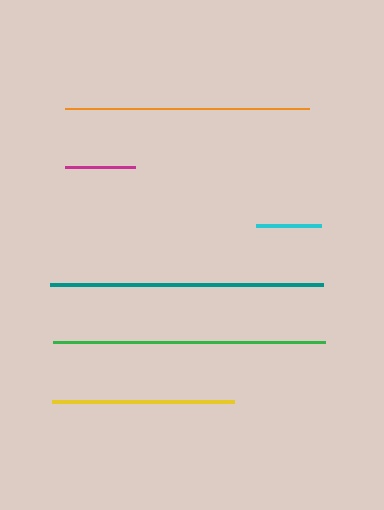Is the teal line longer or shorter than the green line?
The teal line is longer than the green line.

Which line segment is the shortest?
The cyan line is the shortest at approximately 64 pixels.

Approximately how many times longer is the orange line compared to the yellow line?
The orange line is approximately 1.3 times the length of the yellow line.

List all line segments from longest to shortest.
From longest to shortest: teal, green, orange, yellow, magenta, cyan.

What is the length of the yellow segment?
The yellow segment is approximately 182 pixels long.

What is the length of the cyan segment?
The cyan segment is approximately 64 pixels long.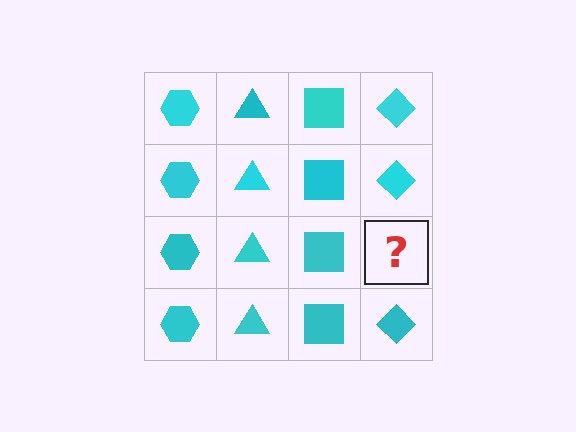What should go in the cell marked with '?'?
The missing cell should contain a cyan diamond.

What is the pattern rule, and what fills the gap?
The rule is that each column has a consistent shape. The gap should be filled with a cyan diamond.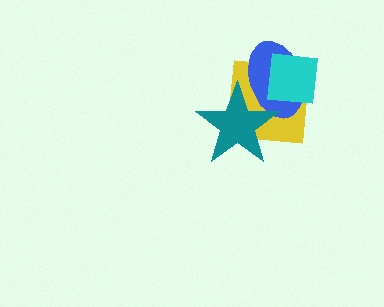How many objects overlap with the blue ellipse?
3 objects overlap with the blue ellipse.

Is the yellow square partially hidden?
Yes, it is partially covered by another shape.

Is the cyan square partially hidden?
No, no other shape covers it.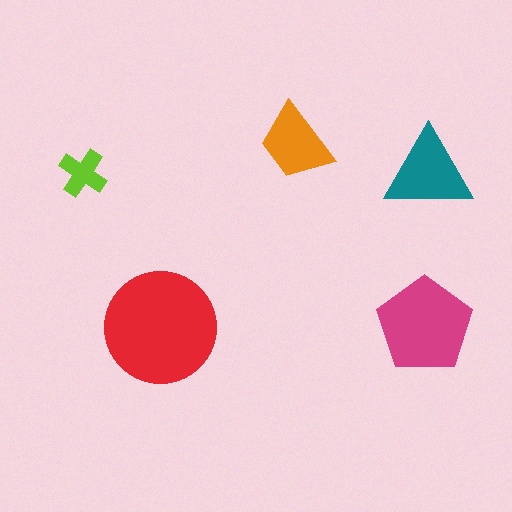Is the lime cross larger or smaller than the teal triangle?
Smaller.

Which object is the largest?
The red circle.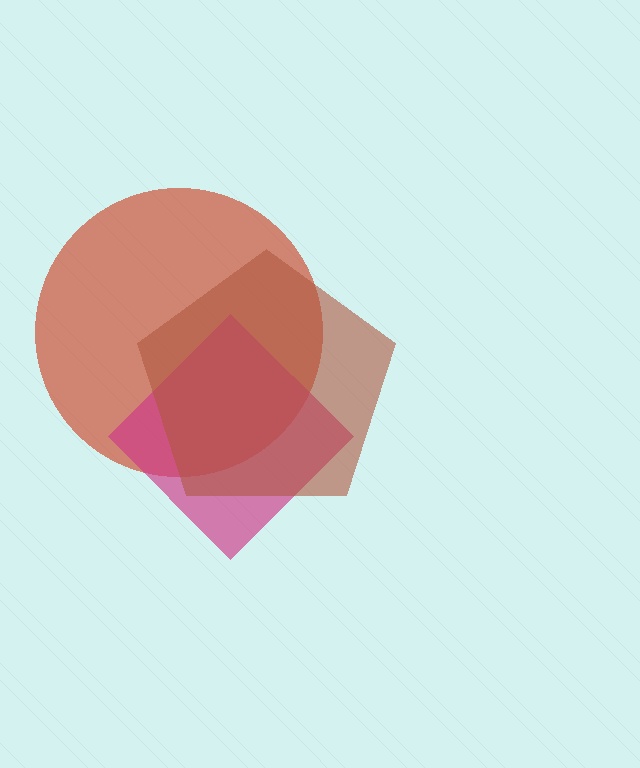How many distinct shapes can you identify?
There are 3 distinct shapes: a red circle, a magenta diamond, a brown pentagon.